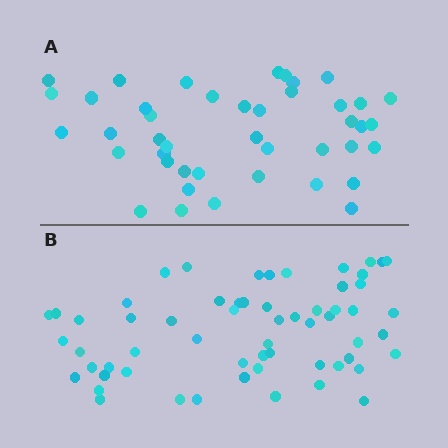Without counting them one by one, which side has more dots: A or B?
Region B (the bottom region) has more dots.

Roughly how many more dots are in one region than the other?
Region B has approximately 15 more dots than region A.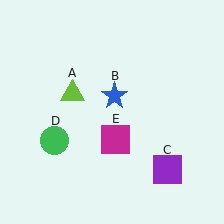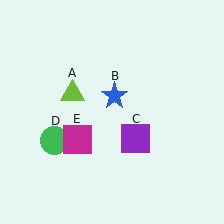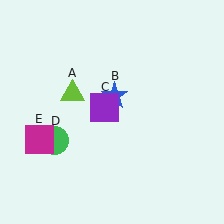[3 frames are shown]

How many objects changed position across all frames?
2 objects changed position: purple square (object C), magenta square (object E).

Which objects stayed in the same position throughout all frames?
Lime triangle (object A) and blue star (object B) and green circle (object D) remained stationary.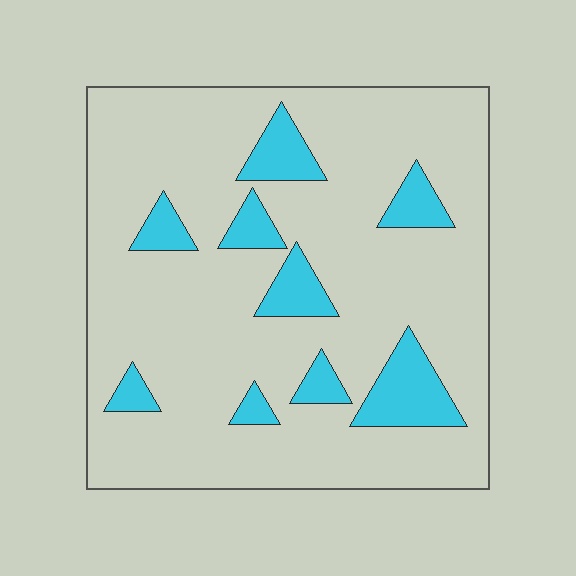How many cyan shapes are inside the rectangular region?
9.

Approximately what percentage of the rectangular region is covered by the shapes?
Approximately 15%.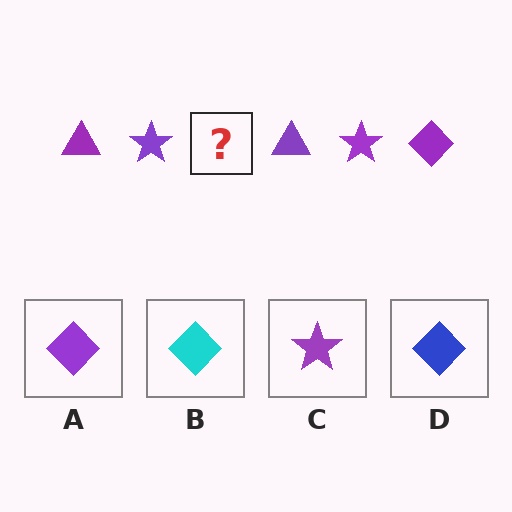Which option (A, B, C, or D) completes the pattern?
A.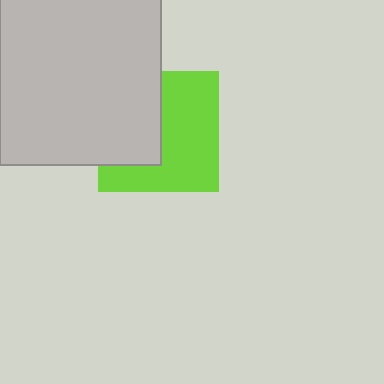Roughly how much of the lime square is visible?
About half of it is visible (roughly 59%).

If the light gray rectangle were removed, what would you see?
You would see the complete lime square.